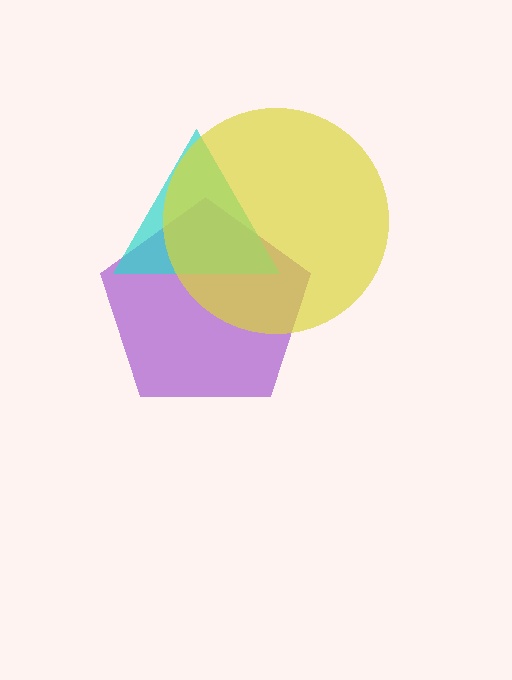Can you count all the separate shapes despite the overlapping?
Yes, there are 3 separate shapes.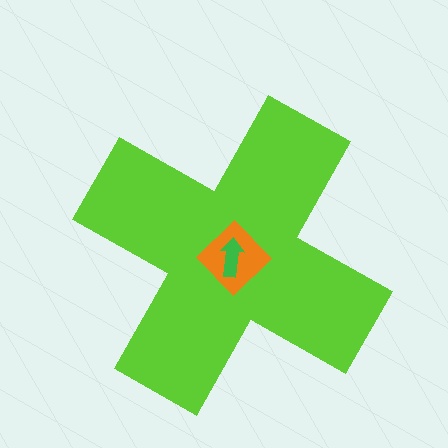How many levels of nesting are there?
3.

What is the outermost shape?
The lime cross.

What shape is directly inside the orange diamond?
The green arrow.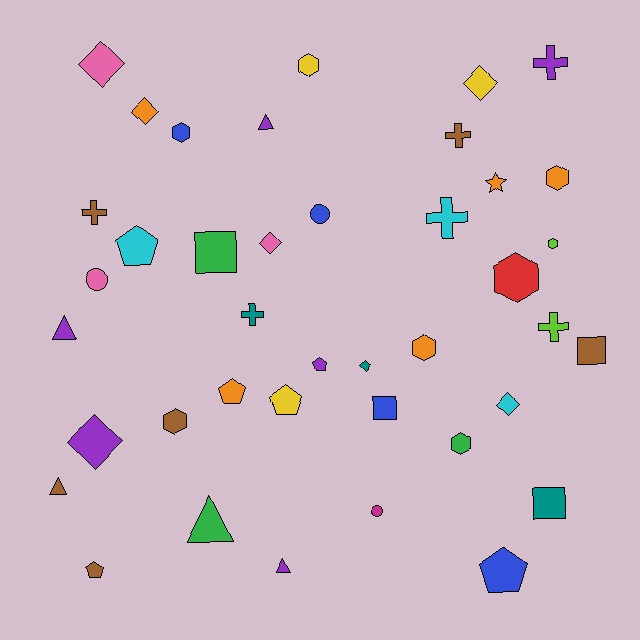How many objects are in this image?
There are 40 objects.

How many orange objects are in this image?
There are 5 orange objects.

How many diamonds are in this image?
There are 7 diamonds.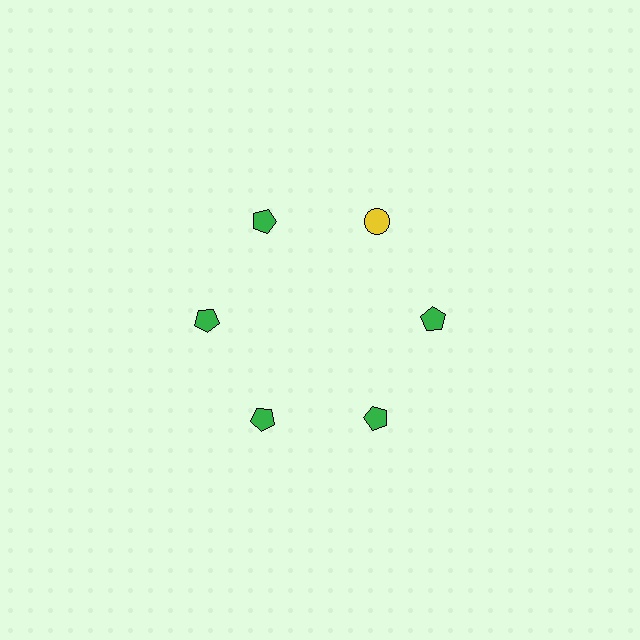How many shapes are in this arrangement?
There are 6 shapes arranged in a ring pattern.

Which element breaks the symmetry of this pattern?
The yellow circle at roughly the 1 o'clock position breaks the symmetry. All other shapes are green pentagons.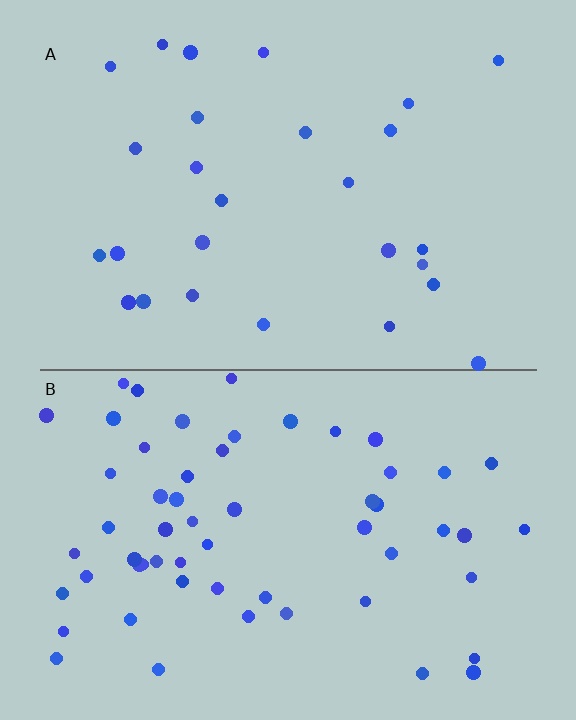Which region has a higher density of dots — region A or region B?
B (the bottom).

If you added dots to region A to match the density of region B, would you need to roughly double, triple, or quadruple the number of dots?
Approximately double.